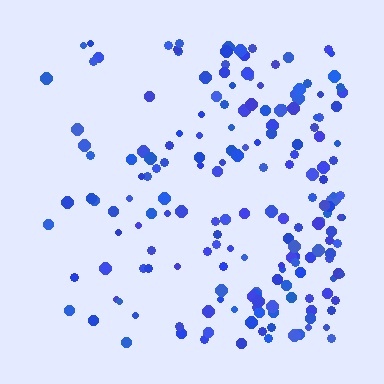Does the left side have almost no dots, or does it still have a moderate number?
Still a moderate number, just noticeably fewer than the right.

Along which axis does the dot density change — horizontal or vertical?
Horizontal.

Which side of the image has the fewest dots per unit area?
The left.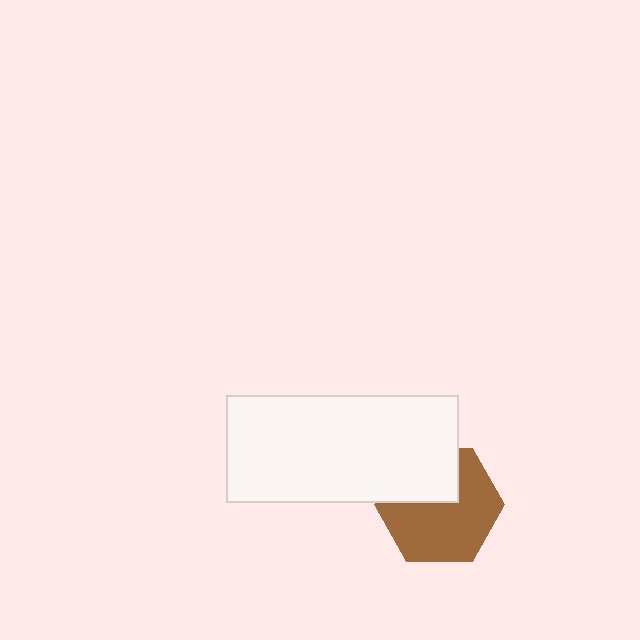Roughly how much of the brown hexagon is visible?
Most of it is visible (roughly 66%).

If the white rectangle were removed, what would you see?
You would see the complete brown hexagon.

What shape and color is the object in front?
The object in front is a white rectangle.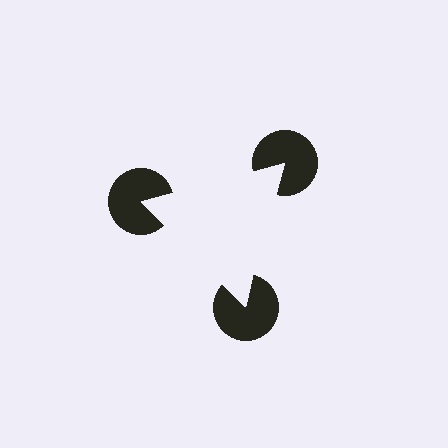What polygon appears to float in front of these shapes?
An illusory triangle — its edges are inferred from the aligned wedge cuts in the pac-man discs, not physically drawn.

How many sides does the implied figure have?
3 sides.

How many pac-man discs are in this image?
There are 3 — one at each vertex of the illusory triangle.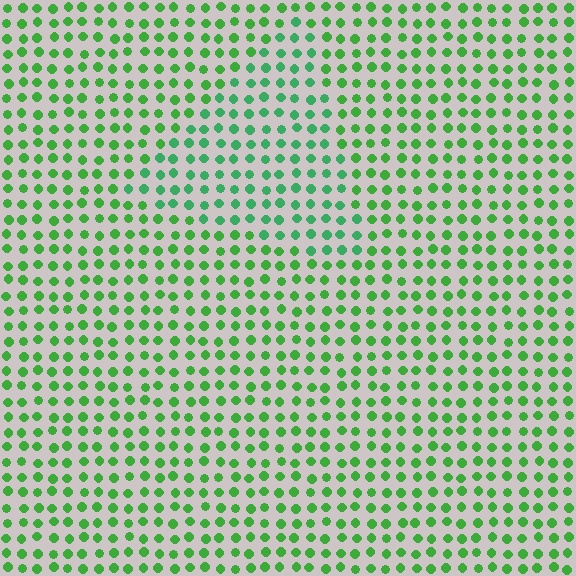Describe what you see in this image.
The image is filled with small green elements in a uniform arrangement. A triangle-shaped region is visible where the elements are tinted to a slightly different hue, forming a subtle color boundary.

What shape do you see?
I see a triangle.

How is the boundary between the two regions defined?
The boundary is defined purely by a slight shift in hue (about 24 degrees). Spacing, size, and orientation are identical on both sides.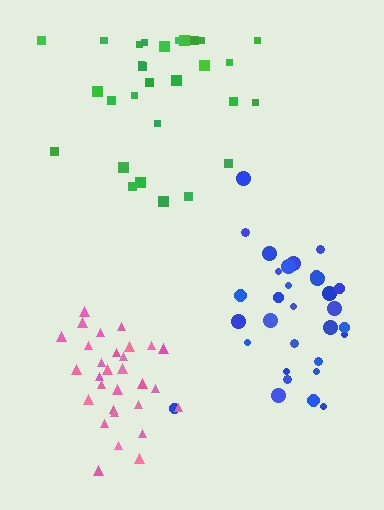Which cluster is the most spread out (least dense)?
Green.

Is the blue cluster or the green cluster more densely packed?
Blue.